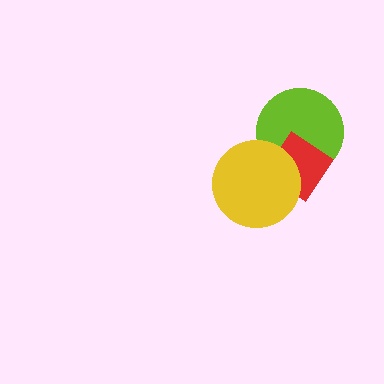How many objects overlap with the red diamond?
2 objects overlap with the red diamond.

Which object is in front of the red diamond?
The yellow circle is in front of the red diamond.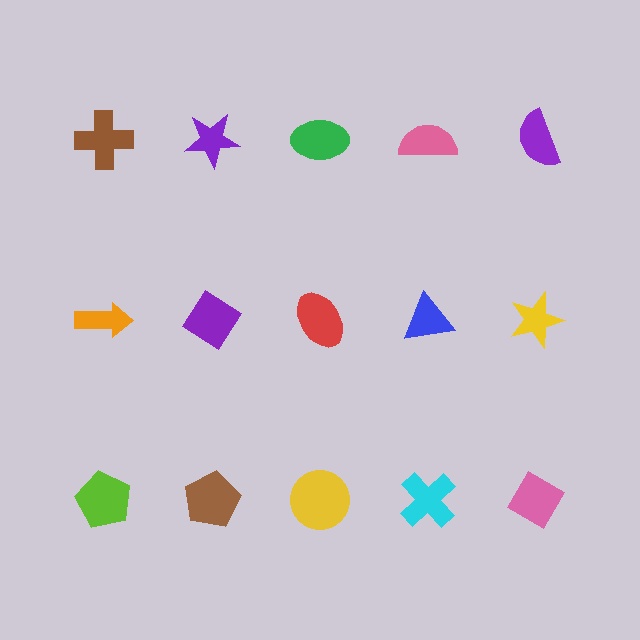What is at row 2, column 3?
A red ellipse.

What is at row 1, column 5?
A purple semicircle.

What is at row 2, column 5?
A yellow star.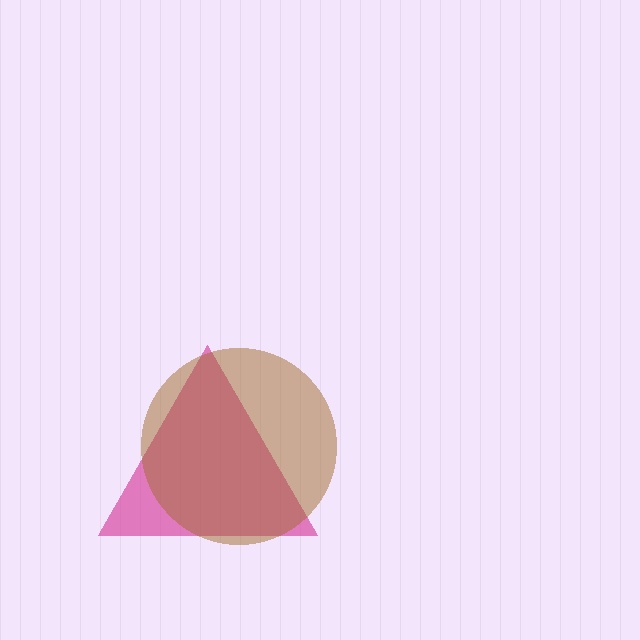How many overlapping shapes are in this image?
There are 2 overlapping shapes in the image.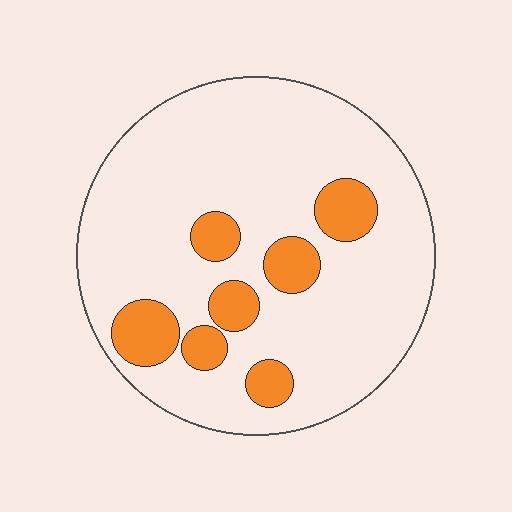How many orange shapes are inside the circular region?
7.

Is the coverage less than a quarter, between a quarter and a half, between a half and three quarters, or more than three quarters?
Less than a quarter.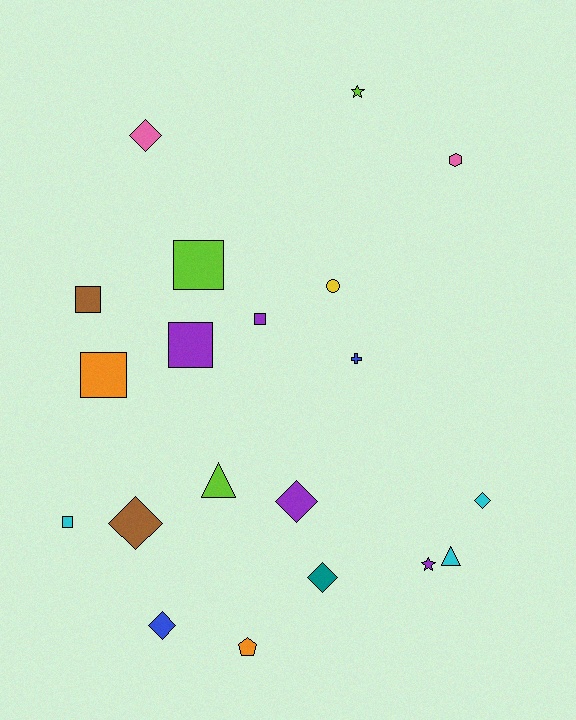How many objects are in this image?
There are 20 objects.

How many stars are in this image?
There are 2 stars.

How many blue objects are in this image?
There are 2 blue objects.